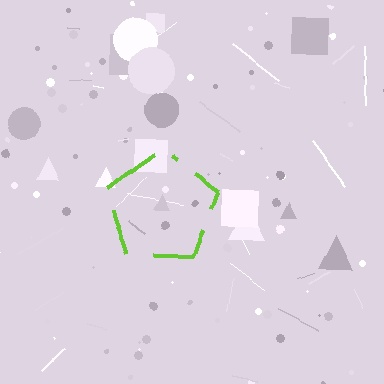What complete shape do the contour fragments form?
The contour fragments form a pentagon.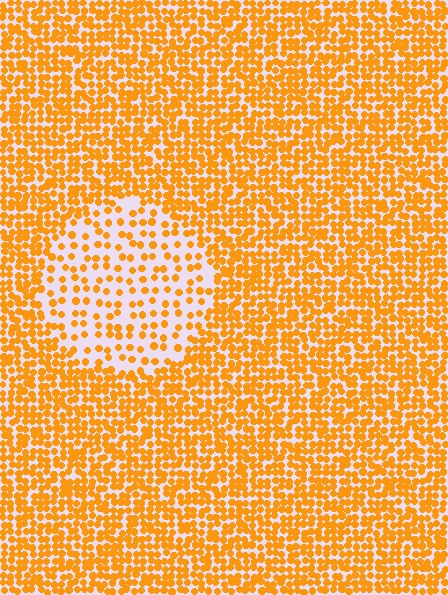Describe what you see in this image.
The image contains small orange elements arranged at two different densities. A circle-shaped region is visible where the elements are less densely packed than the surrounding area.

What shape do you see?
I see a circle.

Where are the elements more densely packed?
The elements are more densely packed outside the circle boundary.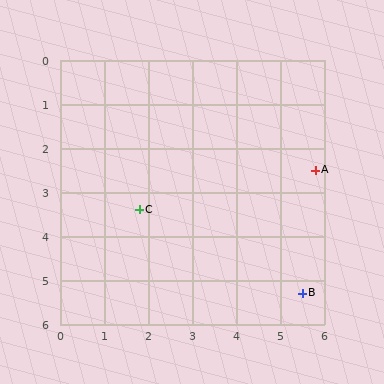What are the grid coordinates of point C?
Point C is at approximately (1.8, 3.4).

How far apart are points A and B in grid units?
Points A and B are about 2.8 grid units apart.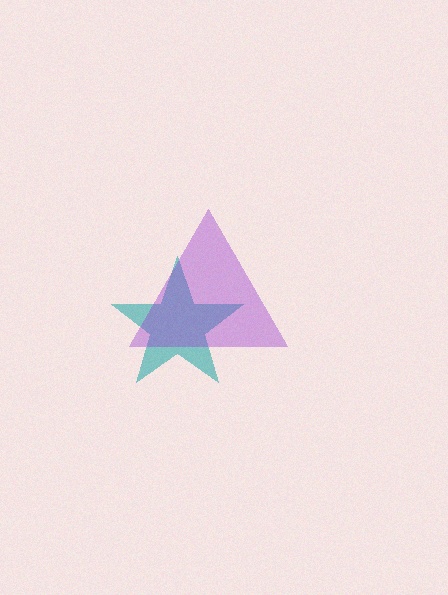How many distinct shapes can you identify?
There are 2 distinct shapes: a teal star, a purple triangle.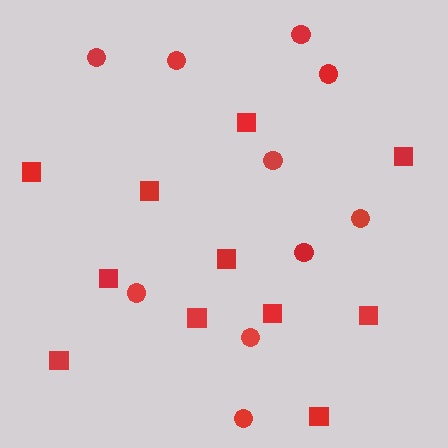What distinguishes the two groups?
There are 2 groups: one group of circles (10) and one group of squares (11).